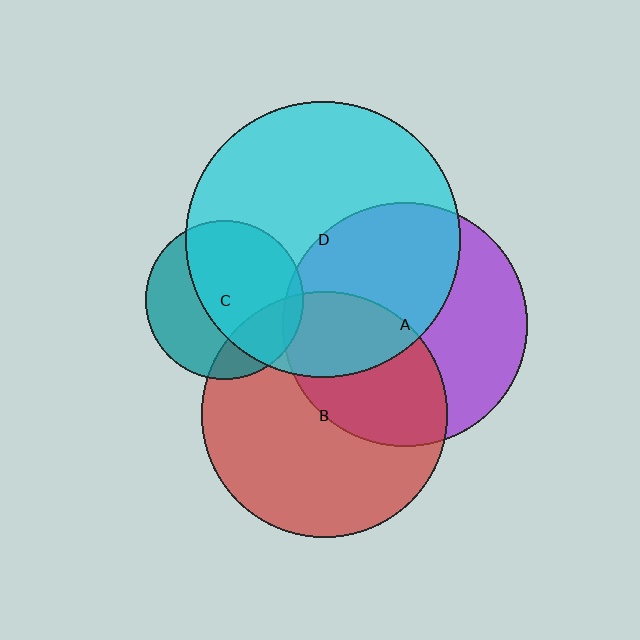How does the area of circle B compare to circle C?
Approximately 2.4 times.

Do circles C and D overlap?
Yes.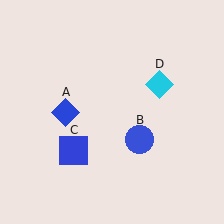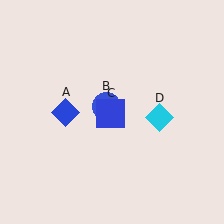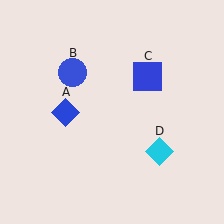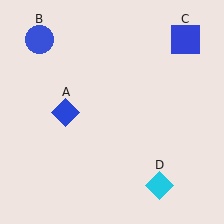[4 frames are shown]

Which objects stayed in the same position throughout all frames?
Blue diamond (object A) remained stationary.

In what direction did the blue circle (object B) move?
The blue circle (object B) moved up and to the left.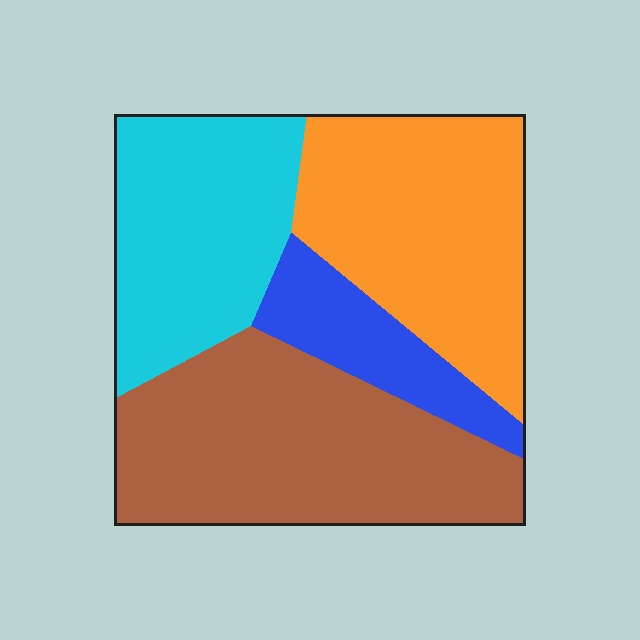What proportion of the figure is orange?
Orange takes up between a sixth and a third of the figure.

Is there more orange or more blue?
Orange.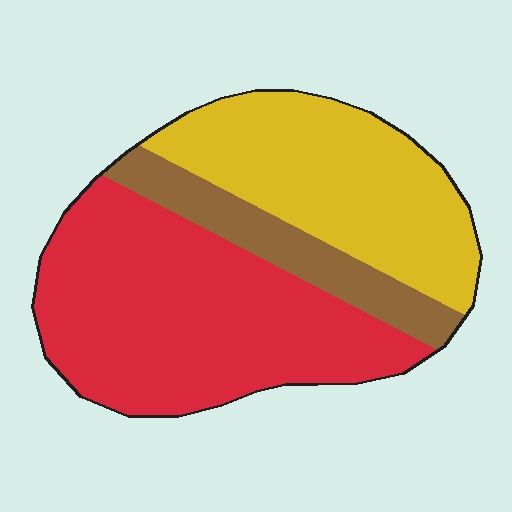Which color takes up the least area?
Brown, at roughly 15%.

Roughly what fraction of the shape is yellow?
Yellow takes up about one third (1/3) of the shape.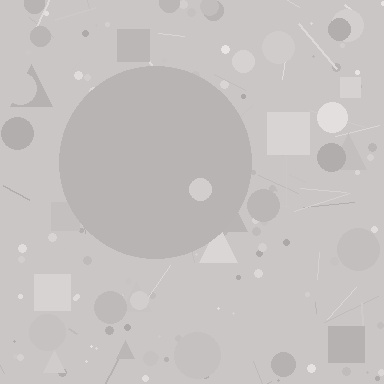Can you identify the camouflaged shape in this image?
The camouflaged shape is a circle.